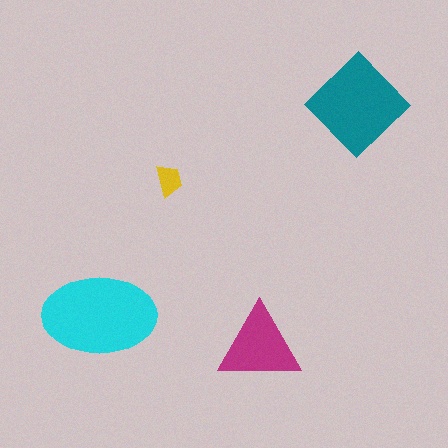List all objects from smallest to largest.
The yellow trapezoid, the magenta triangle, the teal diamond, the cyan ellipse.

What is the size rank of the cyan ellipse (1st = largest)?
1st.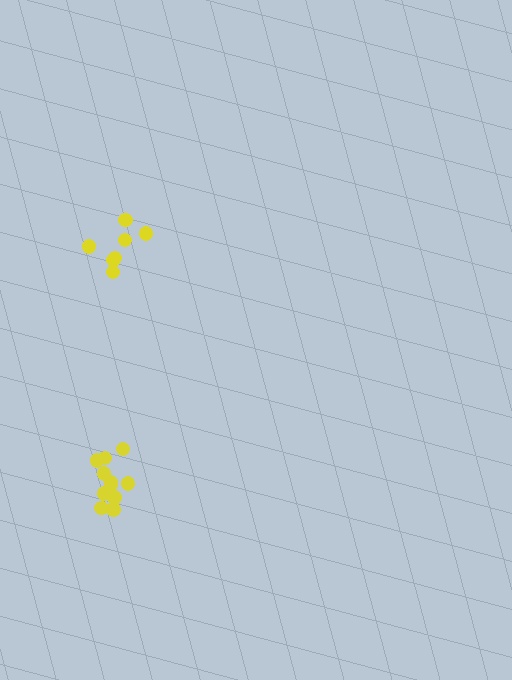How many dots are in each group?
Group 1: 11 dots, Group 2: 7 dots (18 total).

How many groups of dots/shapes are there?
There are 2 groups.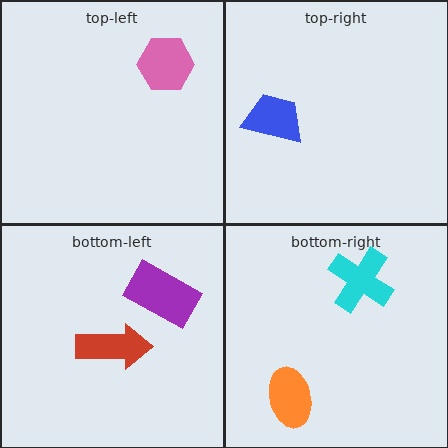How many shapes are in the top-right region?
1.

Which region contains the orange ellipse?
The bottom-right region.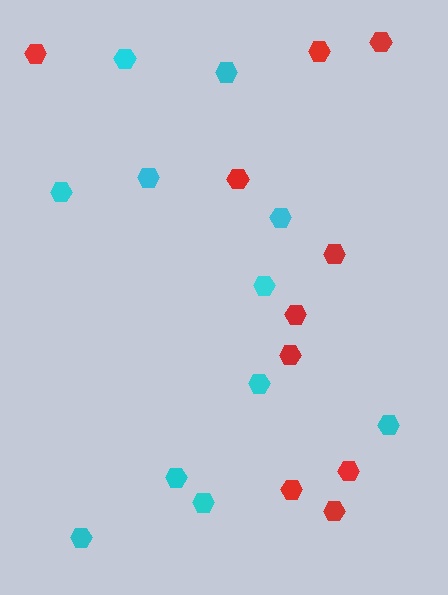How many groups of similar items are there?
There are 2 groups: one group of red hexagons (10) and one group of cyan hexagons (11).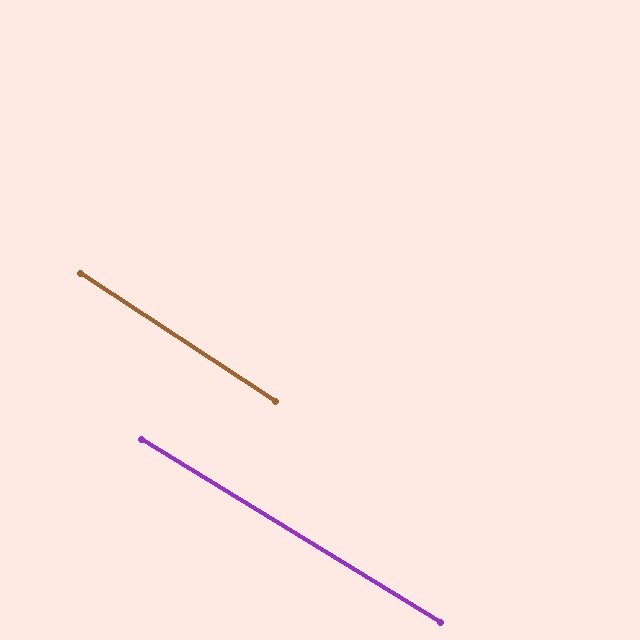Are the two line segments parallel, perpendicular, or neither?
Parallel — their directions differ by only 2.0°.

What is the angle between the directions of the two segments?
Approximately 2 degrees.